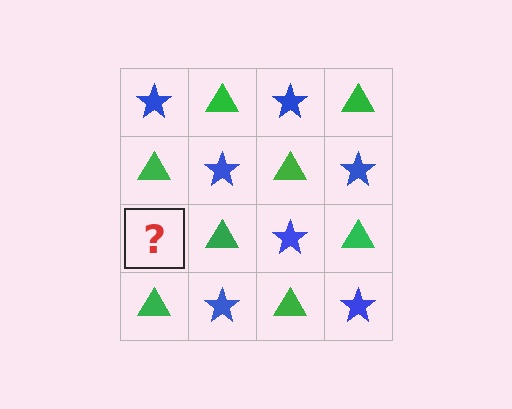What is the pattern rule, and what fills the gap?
The rule is that it alternates blue star and green triangle in a checkerboard pattern. The gap should be filled with a blue star.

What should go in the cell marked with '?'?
The missing cell should contain a blue star.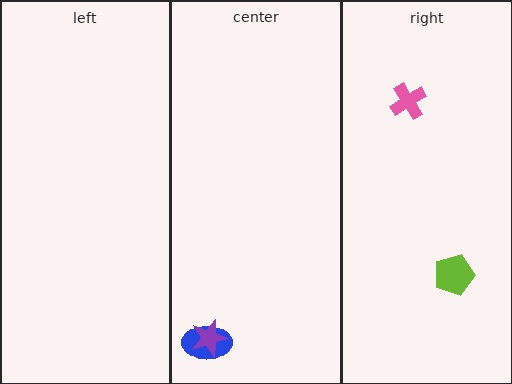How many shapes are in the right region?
2.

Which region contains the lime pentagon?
The right region.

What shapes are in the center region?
The blue ellipse, the purple star.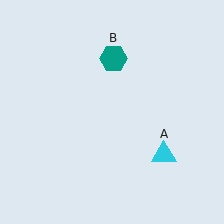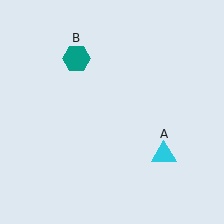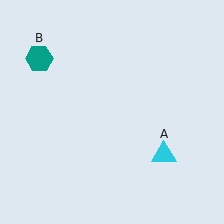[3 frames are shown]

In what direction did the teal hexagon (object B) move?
The teal hexagon (object B) moved left.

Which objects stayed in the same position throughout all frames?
Cyan triangle (object A) remained stationary.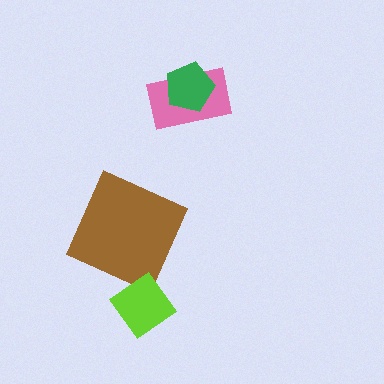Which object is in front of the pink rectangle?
The green pentagon is in front of the pink rectangle.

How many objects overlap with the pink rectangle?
1 object overlaps with the pink rectangle.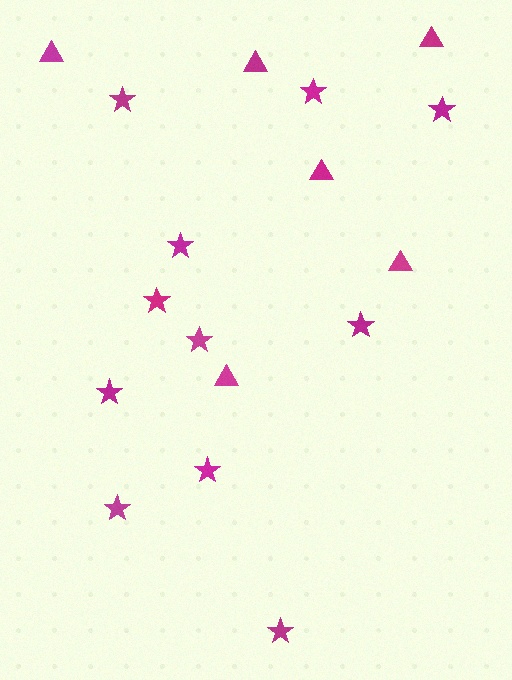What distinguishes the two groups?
There are 2 groups: one group of stars (11) and one group of triangles (6).